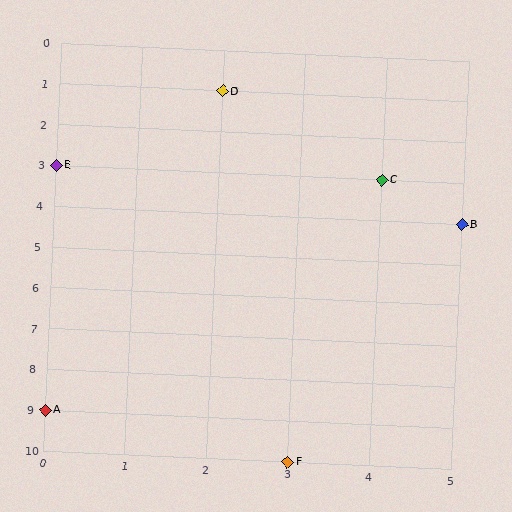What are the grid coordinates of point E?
Point E is at grid coordinates (0, 3).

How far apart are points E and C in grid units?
Points E and C are 4 columns apart.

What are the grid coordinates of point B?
Point B is at grid coordinates (5, 4).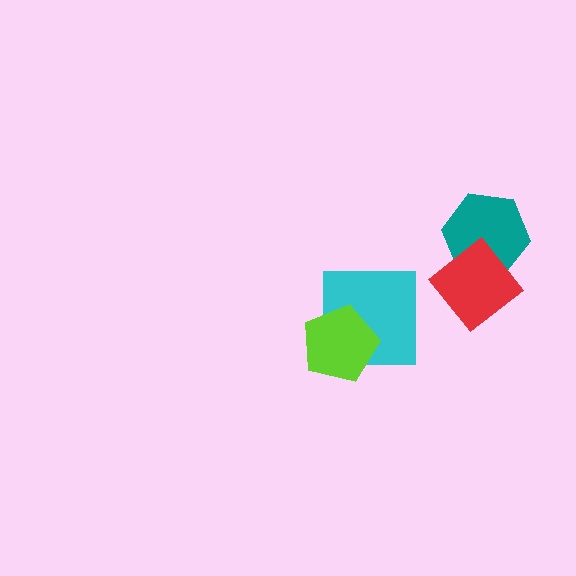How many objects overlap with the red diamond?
1 object overlaps with the red diamond.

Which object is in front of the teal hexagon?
The red diamond is in front of the teal hexagon.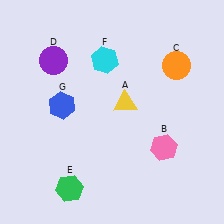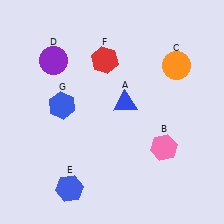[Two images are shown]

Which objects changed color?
A changed from yellow to blue. E changed from green to blue. F changed from cyan to red.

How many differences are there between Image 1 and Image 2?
There are 3 differences between the two images.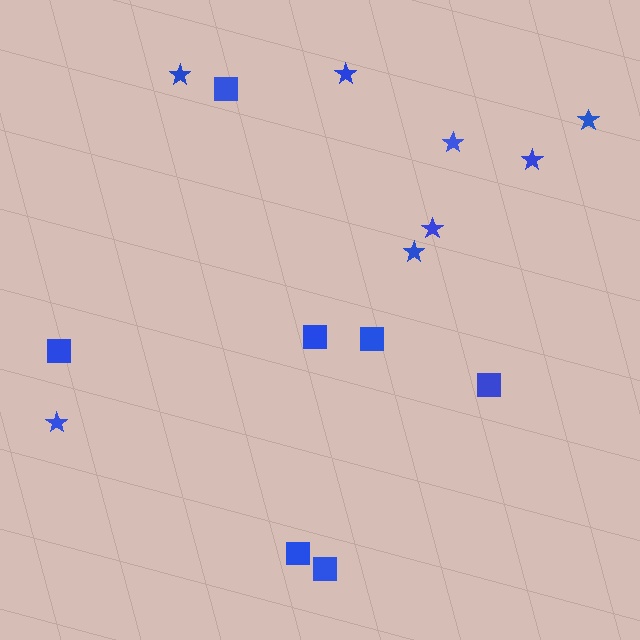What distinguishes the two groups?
There are 2 groups: one group of stars (8) and one group of squares (7).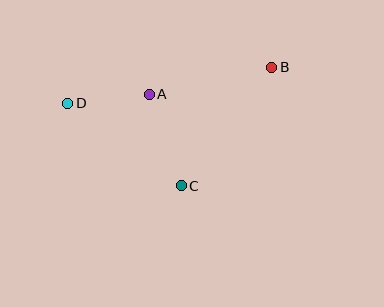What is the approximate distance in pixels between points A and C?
The distance between A and C is approximately 97 pixels.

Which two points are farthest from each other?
Points B and D are farthest from each other.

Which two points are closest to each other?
Points A and D are closest to each other.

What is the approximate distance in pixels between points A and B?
The distance between A and B is approximately 125 pixels.